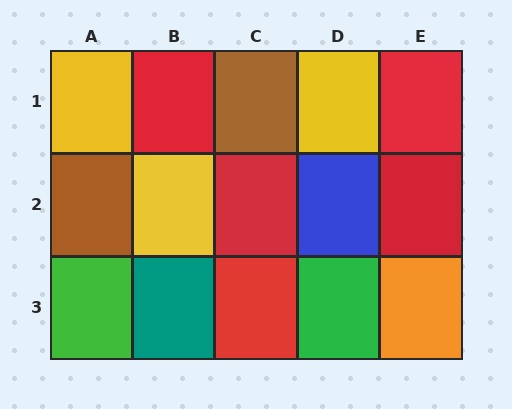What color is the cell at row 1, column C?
Brown.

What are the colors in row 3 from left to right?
Green, teal, red, green, orange.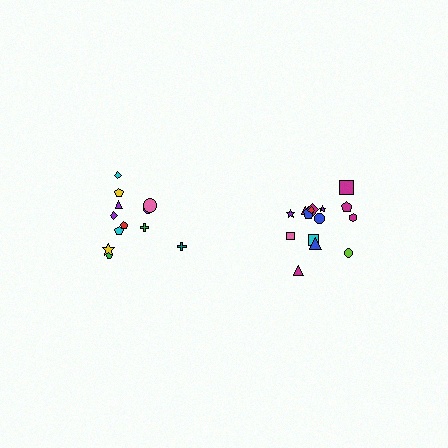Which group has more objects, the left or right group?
The right group.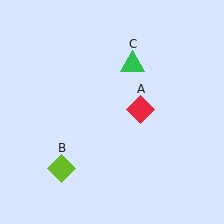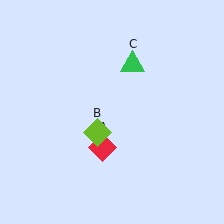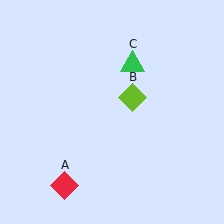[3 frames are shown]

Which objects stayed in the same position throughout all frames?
Green triangle (object C) remained stationary.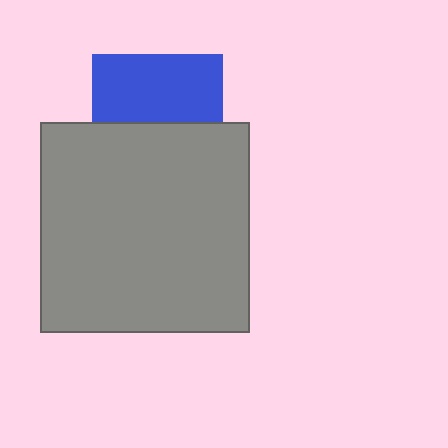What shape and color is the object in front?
The object in front is a gray square.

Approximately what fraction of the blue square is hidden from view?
Roughly 48% of the blue square is hidden behind the gray square.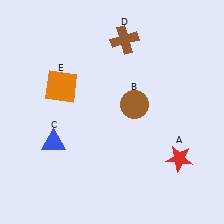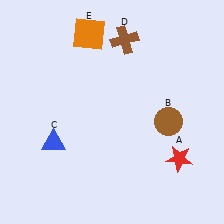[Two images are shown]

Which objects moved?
The objects that moved are: the brown circle (B), the orange square (E).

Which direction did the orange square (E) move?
The orange square (E) moved up.